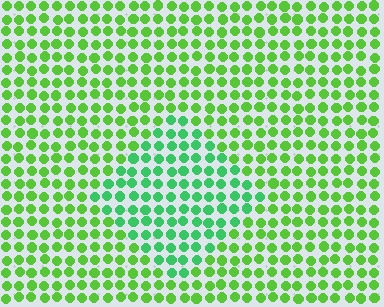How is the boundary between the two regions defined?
The boundary is defined purely by a slight shift in hue (about 31 degrees). Spacing, size, and orientation are identical on both sides.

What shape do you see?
I see a diamond.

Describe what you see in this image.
The image is filled with small lime elements in a uniform arrangement. A diamond-shaped region is visible where the elements are tinted to a slightly different hue, forming a subtle color boundary.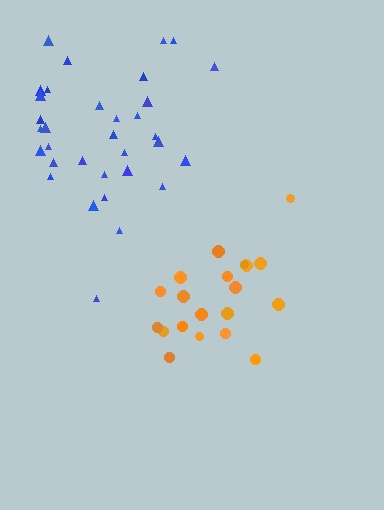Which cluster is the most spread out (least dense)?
Orange.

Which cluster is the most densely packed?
Blue.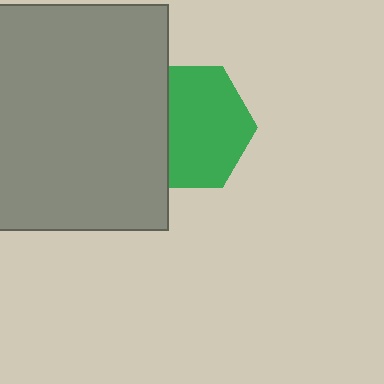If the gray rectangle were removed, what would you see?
You would see the complete green hexagon.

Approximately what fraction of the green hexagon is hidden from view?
Roughly 33% of the green hexagon is hidden behind the gray rectangle.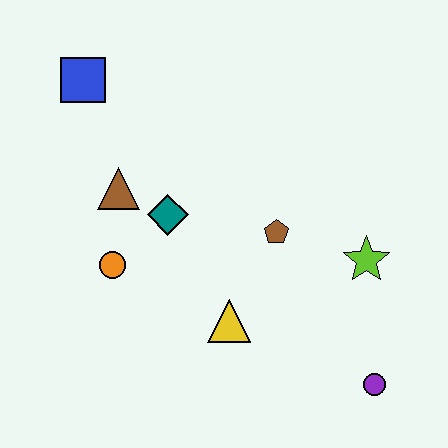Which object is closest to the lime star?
The brown pentagon is closest to the lime star.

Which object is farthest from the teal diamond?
The purple circle is farthest from the teal diamond.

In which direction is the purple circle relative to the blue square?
The purple circle is below the blue square.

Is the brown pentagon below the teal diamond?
Yes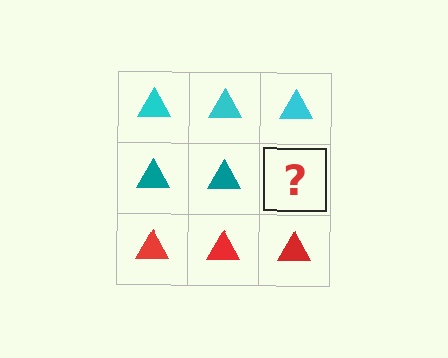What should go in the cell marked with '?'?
The missing cell should contain a teal triangle.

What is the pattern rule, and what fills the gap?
The rule is that each row has a consistent color. The gap should be filled with a teal triangle.